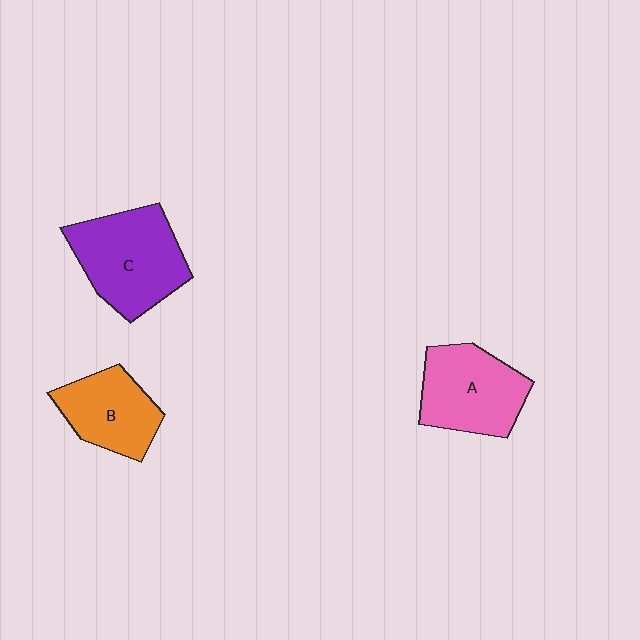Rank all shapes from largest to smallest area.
From largest to smallest: C (purple), A (pink), B (orange).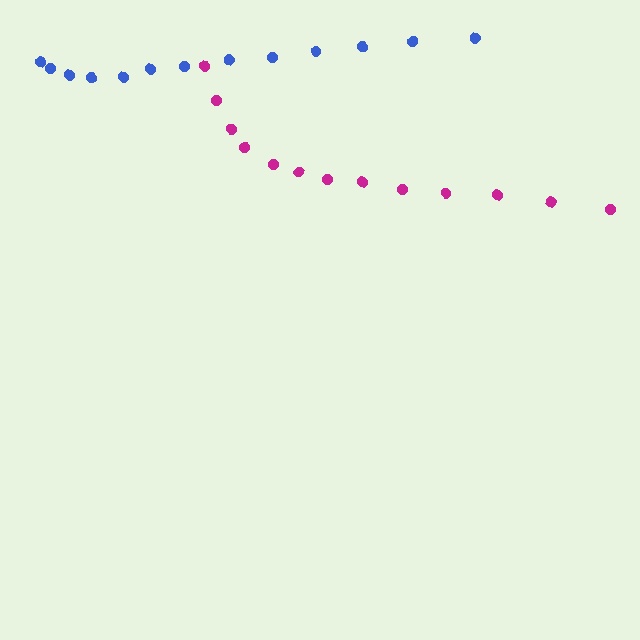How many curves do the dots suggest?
There are 2 distinct paths.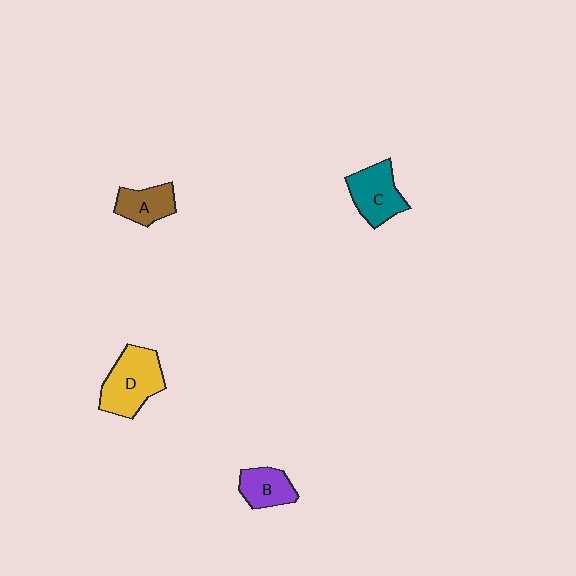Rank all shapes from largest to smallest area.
From largest to smallest: D (yellow), C (teal), A (brown), B (purple).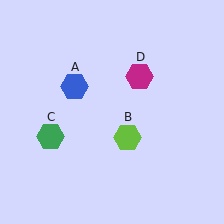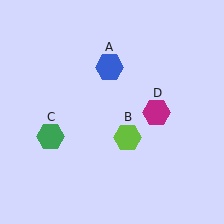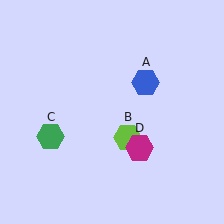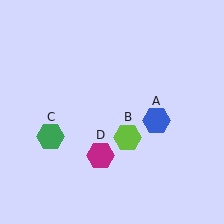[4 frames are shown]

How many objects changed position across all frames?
2 objects changed position: blue hexagon (object A), magenta hexagon (object D).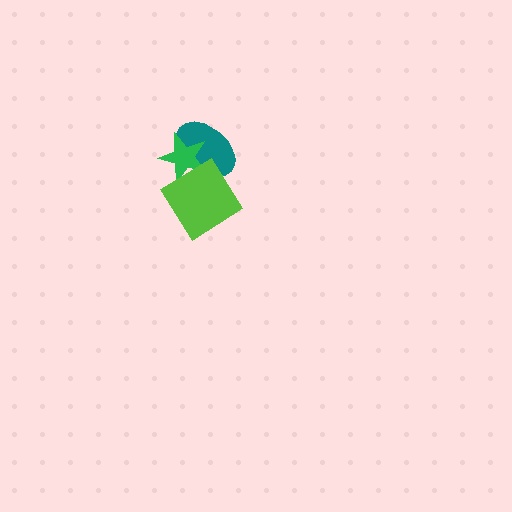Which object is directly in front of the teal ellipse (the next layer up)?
The green star is directly in front of the teal ellipse.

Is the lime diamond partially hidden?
No, no other shape covers it.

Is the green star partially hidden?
Yes, it is partially covered by another shape.